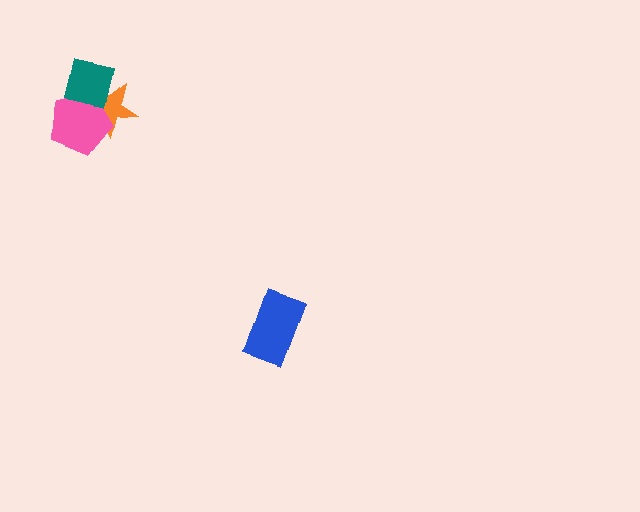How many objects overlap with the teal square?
2 objects overlap with the teal square.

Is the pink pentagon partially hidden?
Yes, it is partially covered by another shape.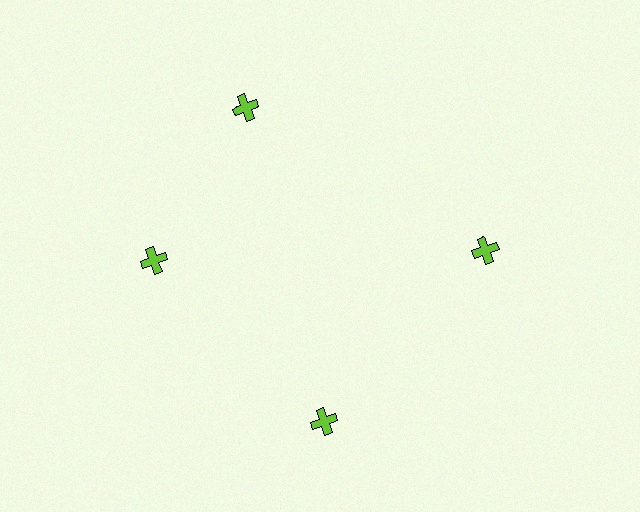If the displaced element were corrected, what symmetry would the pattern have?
It would have 4-fold rotational symmetry — the pattern would map onto itself every 90 degrees.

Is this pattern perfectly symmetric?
No. The 4 lime crosses are arranged in a ring, but one element near the 12 o'clock position is rotated out of alignment along the ring, breaking the 4-fold rotational symmetry.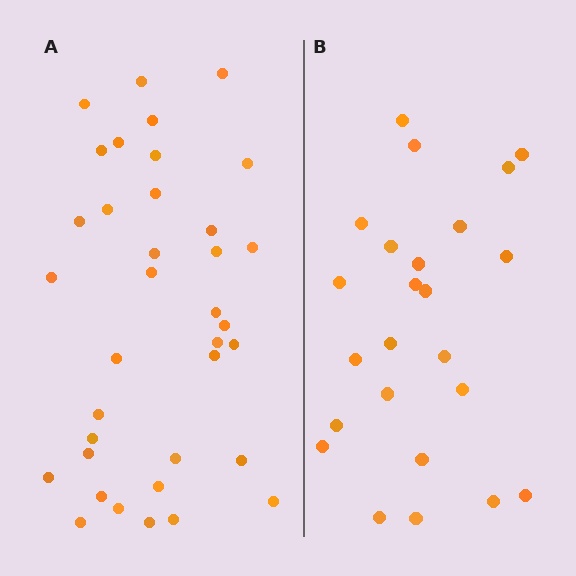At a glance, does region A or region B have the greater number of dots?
Region A (the left region) has more dots.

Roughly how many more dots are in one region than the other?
Region A has roughly 12 or so more dots than region B.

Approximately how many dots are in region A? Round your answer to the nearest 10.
About 40 dots. (The exact count is 36, which rounds to 40.)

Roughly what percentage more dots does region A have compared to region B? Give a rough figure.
About 50% more.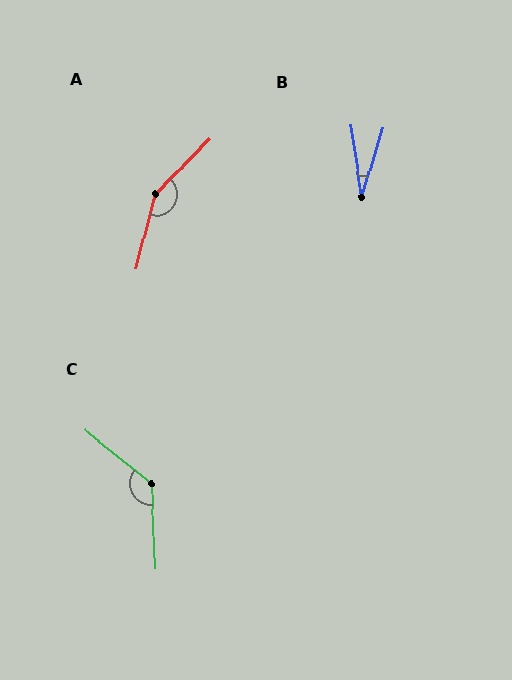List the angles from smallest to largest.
B (25°), C (132°), A (150°).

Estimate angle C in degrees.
Approximately 132 degrees.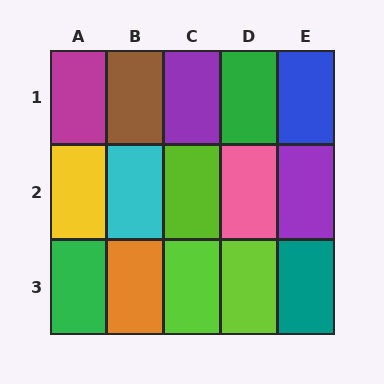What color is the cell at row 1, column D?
Green.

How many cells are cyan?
1 cell is cyan.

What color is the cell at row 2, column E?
Purple.